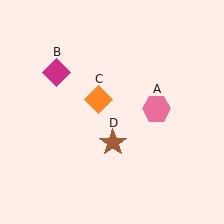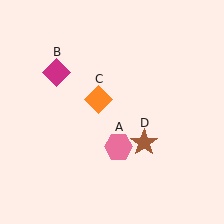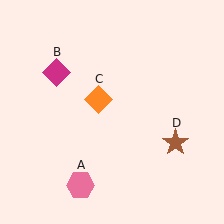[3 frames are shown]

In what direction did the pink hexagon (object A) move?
The pink hexagon (object A) moved down and to the left.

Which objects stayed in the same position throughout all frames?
Magenta diamond (object B) and orange diamond (object C) remained stationary.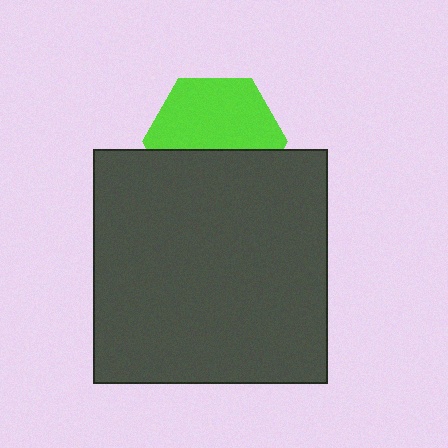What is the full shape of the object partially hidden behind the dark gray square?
The partially hidden object is a lime hexagon.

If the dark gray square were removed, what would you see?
You would see the complete lime hexagon.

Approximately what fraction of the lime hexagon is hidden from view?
Roughly 42% of the lime hexagon is hidden behind the dark gray square.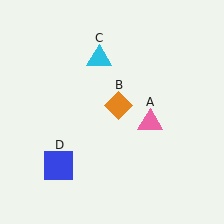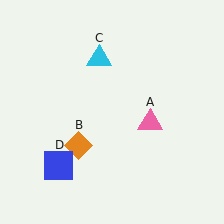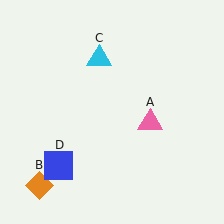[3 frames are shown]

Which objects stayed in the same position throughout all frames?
Pink triangle (object A) and cyan triangle (object C) and blue square (object D) remained stationary.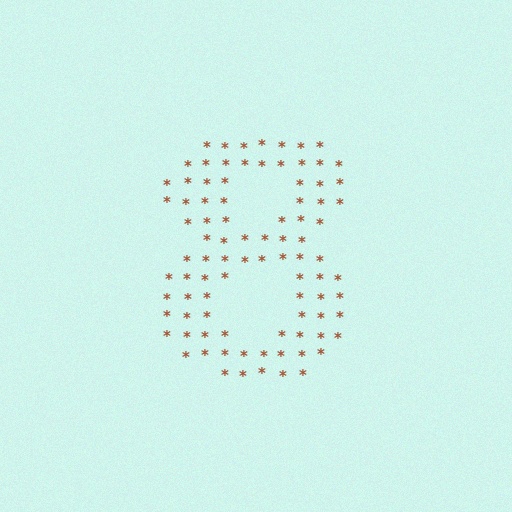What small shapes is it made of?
It is made of small asterisks.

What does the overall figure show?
The overall figure shows the digit 8.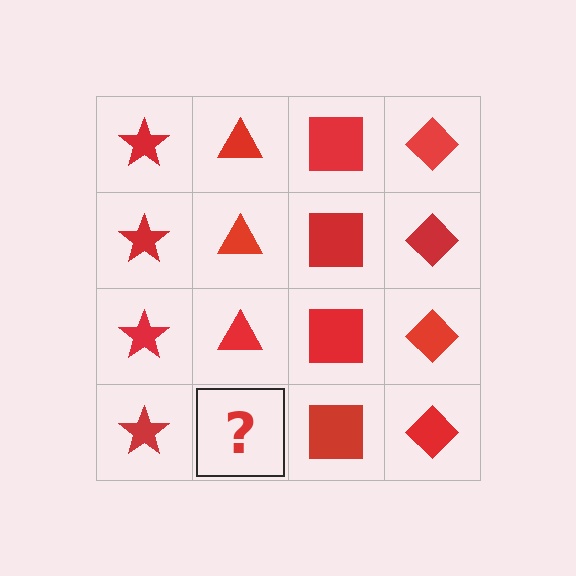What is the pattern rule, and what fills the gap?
The rule is that each column has a consistent shape. The gap should be filled with a red triangle.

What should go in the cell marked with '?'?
The missing cell should contain a red triangle.